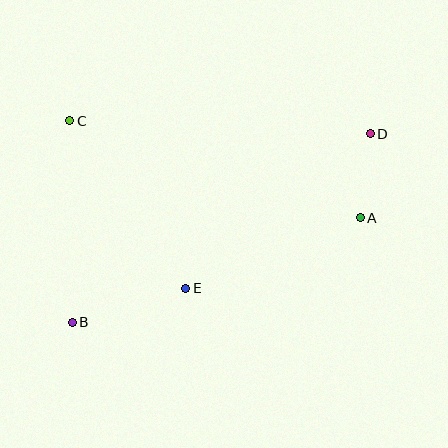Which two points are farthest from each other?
Points B and D are farthest from each other.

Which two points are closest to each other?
Points A and D are closest to each other.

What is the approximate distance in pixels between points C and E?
The distance between C and E is approximately 204 pixels.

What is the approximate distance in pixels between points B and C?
The distance between B and C is approximately 202 pixels.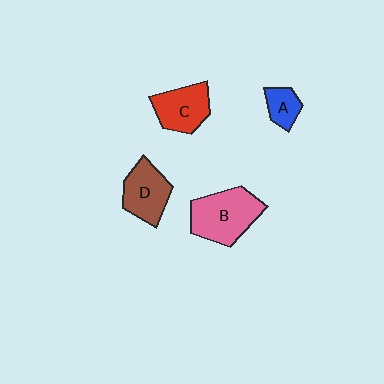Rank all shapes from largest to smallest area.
From largest to smallest: B (pink), D (brown), C (red), A (blue).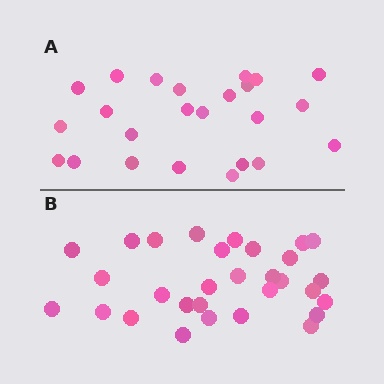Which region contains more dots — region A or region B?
Region B (the bottom region) has more dots.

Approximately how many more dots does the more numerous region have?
Region B has about 6 more dots than region A.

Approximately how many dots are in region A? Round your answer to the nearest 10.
About 20 dots. (The exact count is 24, which rounds to 20.)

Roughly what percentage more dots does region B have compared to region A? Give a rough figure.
About 25% more.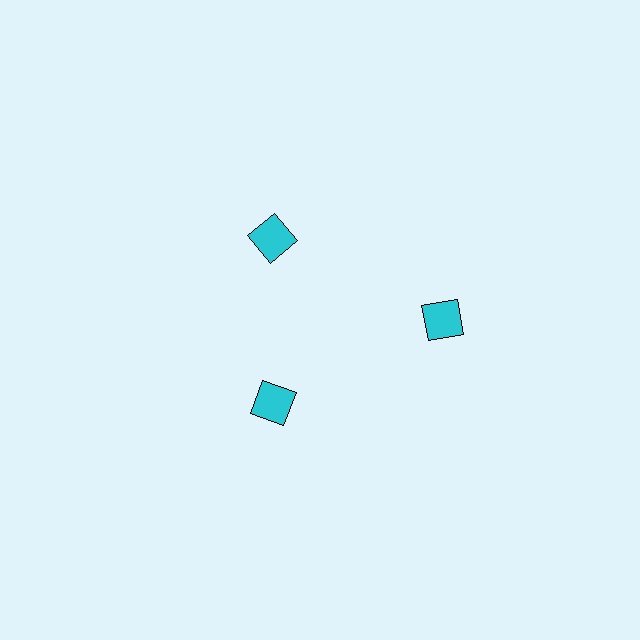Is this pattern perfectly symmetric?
No. The 3 cyan squares are arranged in a ring, but one element near the 3 o'clock position is pushed outward from the center, breaking the 3-fold rotational symmetry.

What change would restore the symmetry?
The symmetry would be restored by moving it inward, back onto the ring so that all 3 squares sit at equal angles and equal distance from the center.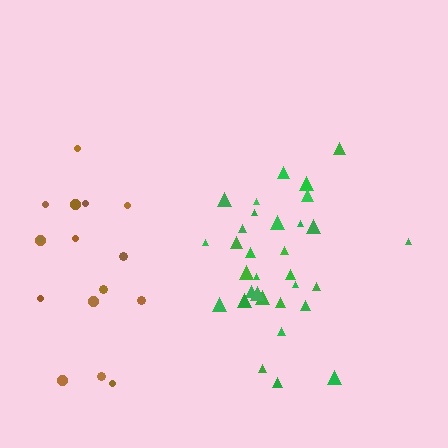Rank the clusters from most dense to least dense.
green, brown.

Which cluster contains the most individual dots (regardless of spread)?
Green (32).